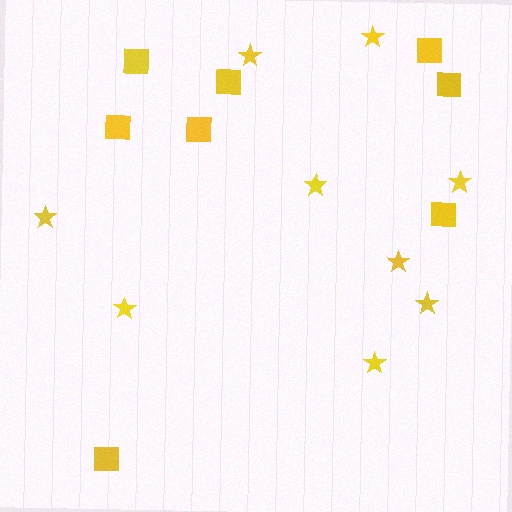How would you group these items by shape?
There are 2 groups: one group of squares (8) and one group of stars (9).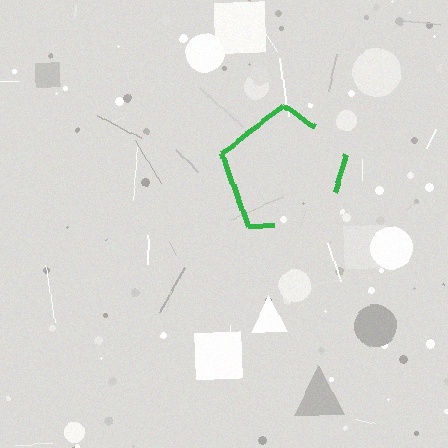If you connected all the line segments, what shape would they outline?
They would outline a pentagon.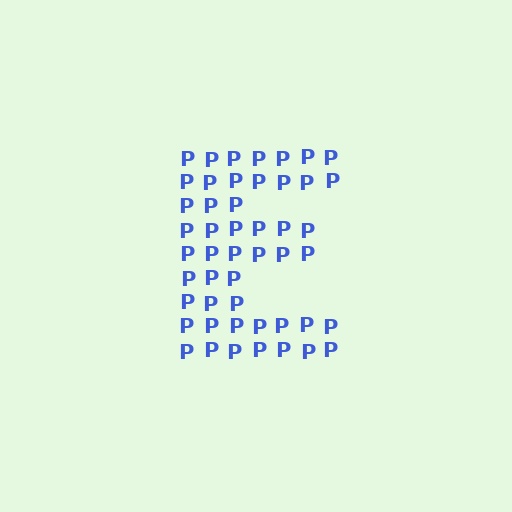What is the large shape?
The large shape is the letter E.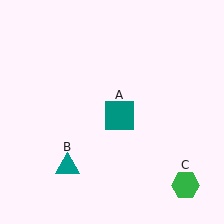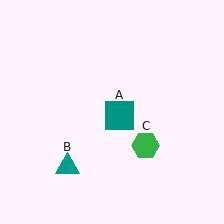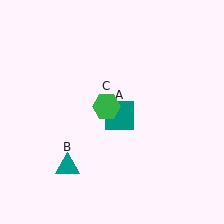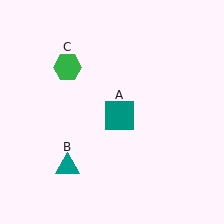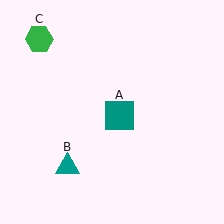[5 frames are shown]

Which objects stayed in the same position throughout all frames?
Teal square (object A) and teal triangle (object B) remained stationary.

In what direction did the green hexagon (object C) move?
The green hexagon (object C) moved up and to the left.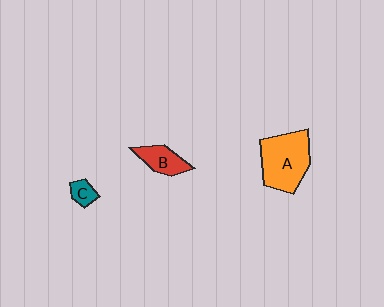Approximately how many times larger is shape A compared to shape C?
Approximately 4.5 times.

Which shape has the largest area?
Shape A (orange).